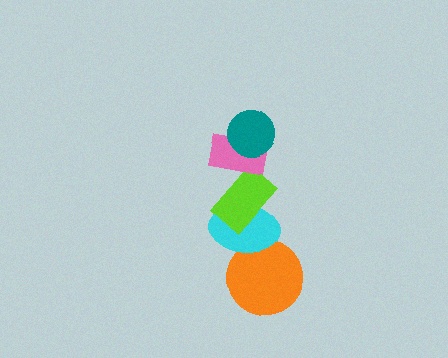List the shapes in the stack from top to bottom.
From top to bottom: the teal circle, the pink rectangle, the lime rectangle, the cyan ellipse, the orange circle.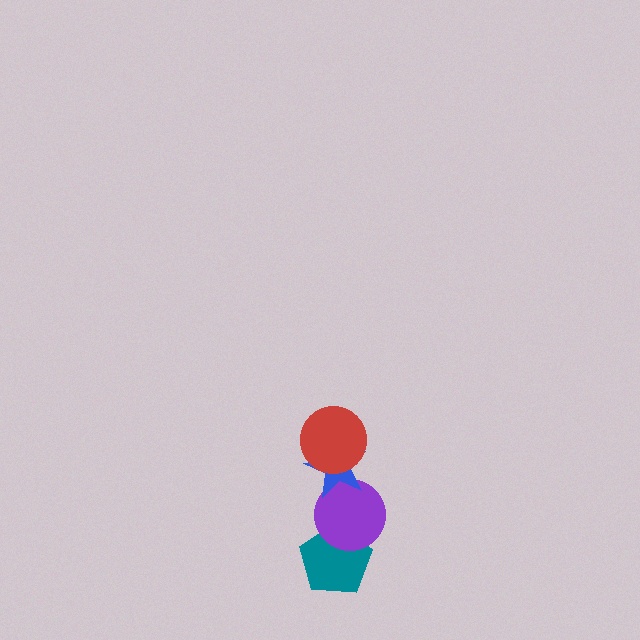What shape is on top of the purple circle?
The blue star is on top of the purple circle.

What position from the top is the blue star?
The blue star is 2nd from the top.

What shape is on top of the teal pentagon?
The purple circle is on top of the teal pentagon.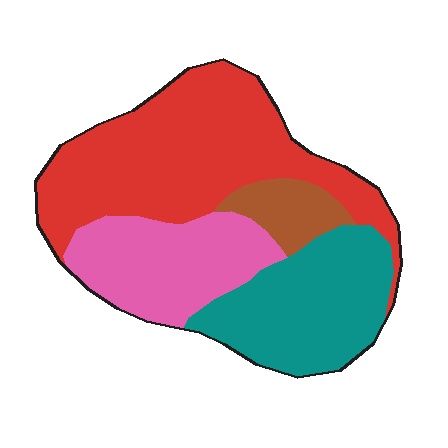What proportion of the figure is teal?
Teal covers around 25% of the figure.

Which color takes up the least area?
Brown, at roughly 10%.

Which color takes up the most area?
Red, at roughly 45%.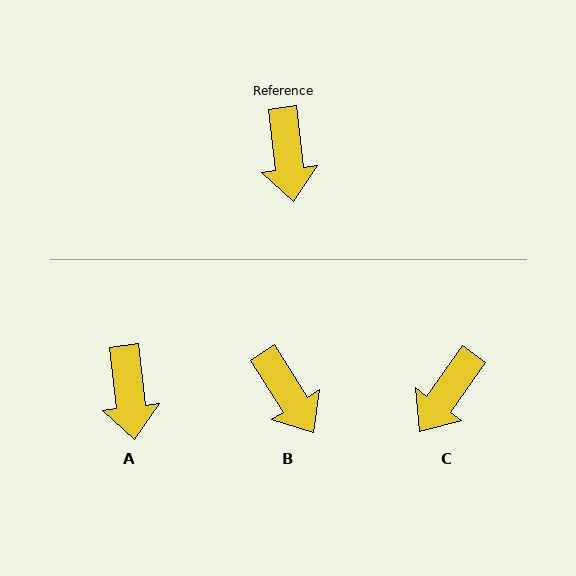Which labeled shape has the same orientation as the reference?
A.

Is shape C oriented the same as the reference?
No, it is off by about 42 degrees.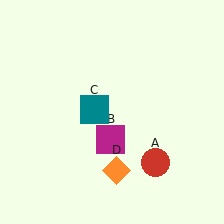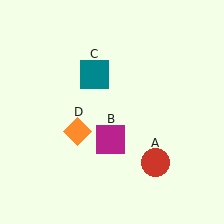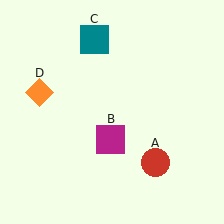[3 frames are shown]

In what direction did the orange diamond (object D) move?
The orange diamond (object D) moved up and to the left.